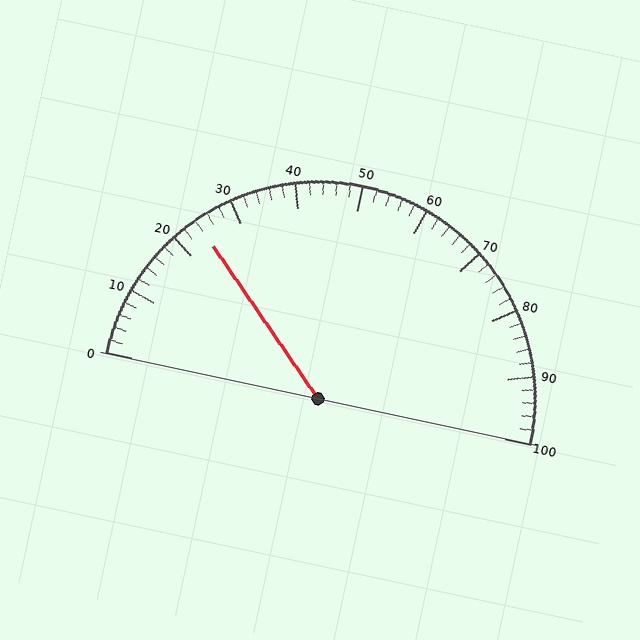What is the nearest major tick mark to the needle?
The nearest major tick mark is 20.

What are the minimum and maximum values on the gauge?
The gauge ranges from 0 to 100.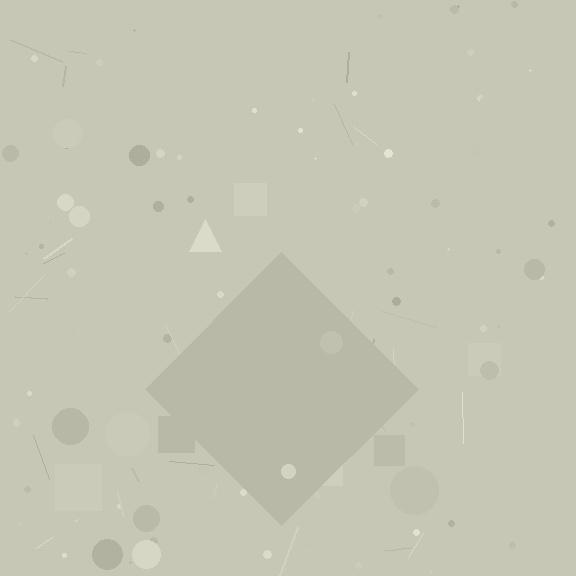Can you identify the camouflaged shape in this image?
The camouflaged shape is a diamond.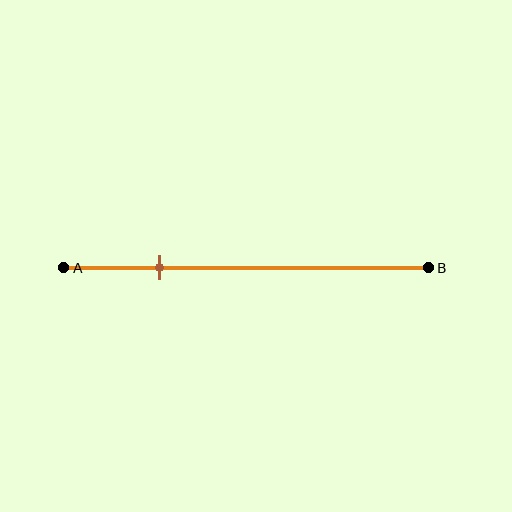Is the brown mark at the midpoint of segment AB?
No, the mark is at about 25% from A, not at the 50% midpoint.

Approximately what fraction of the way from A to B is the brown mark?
The brown mark is approximately 25% of the way from A to B.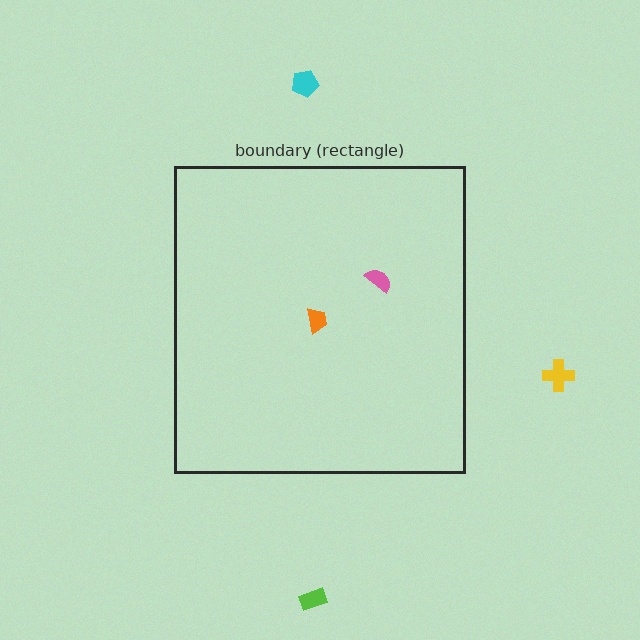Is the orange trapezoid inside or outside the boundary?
Inside.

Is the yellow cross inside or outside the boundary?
Outside.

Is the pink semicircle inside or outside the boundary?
Inside.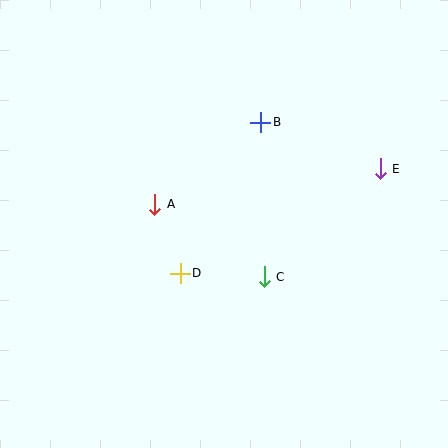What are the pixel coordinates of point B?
Point B is at (261, 122).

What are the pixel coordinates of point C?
Point C is at (264, 277).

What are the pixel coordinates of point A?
Point A is at (155, 204).